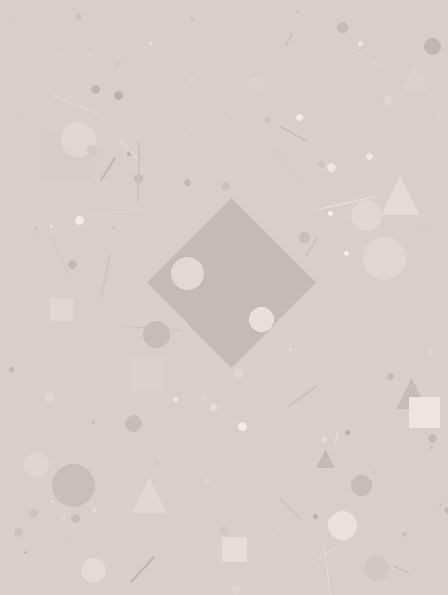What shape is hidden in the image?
A diamond is hidden in the image.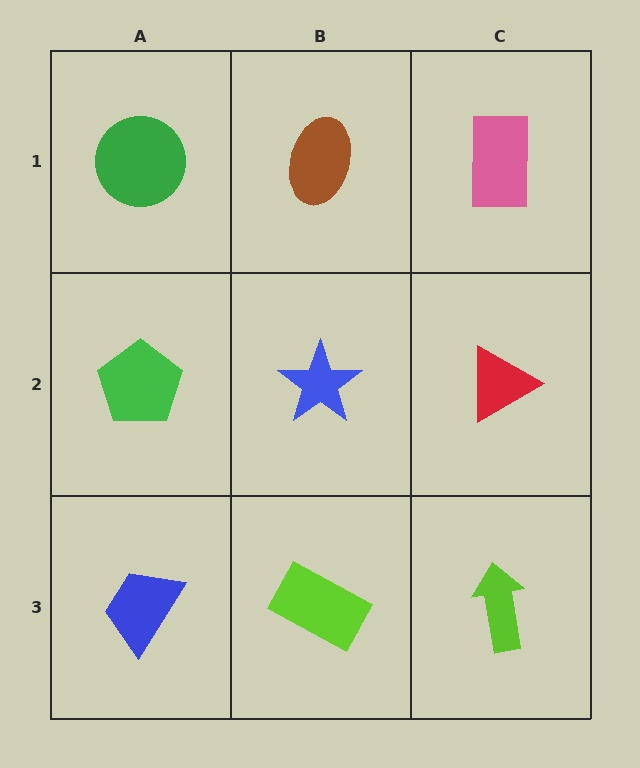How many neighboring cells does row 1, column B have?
3.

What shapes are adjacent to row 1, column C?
A red triangle (row 2, column C), a brown ellipse (row 1, column B).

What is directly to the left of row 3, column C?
A lime rectangle.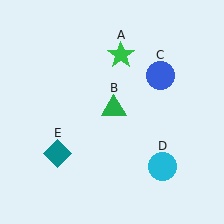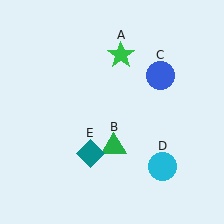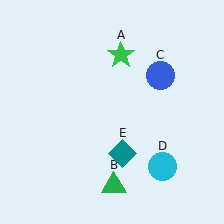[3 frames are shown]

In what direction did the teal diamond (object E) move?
The teal diamond (object E) moved right.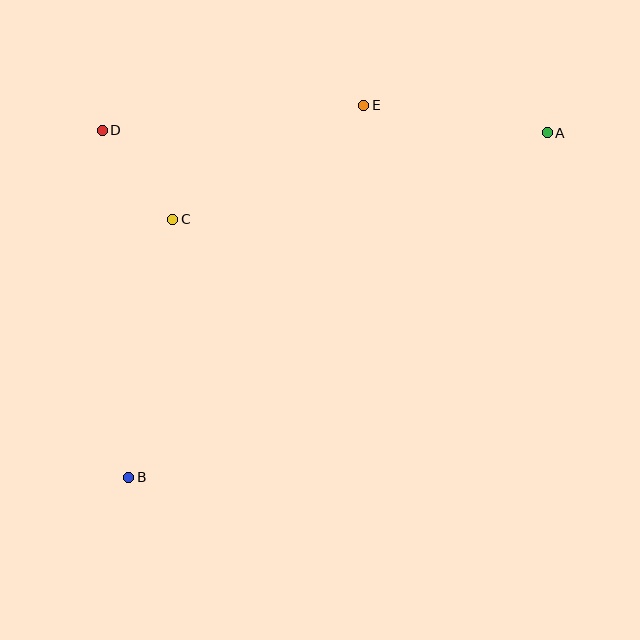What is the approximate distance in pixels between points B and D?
The distance between B and D is approximately 348 pixels.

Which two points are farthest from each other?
Points A and B are farthest from each other.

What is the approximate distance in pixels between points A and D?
The distance between A and D is approximately 445 pixels.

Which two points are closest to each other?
Points C and D are closest to each other.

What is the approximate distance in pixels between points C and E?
The distance between C and E is approximately 223 pixels.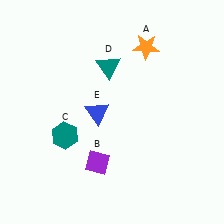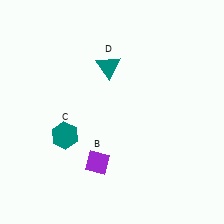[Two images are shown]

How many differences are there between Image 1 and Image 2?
There are 2 differences between the two images.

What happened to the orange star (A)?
The orange star (A) was removed in Image 2. It was in the top-right area of Image 1.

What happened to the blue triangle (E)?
The blue triangle (E) was removed in Image 2. It was in the bottom-left area of Image 1.